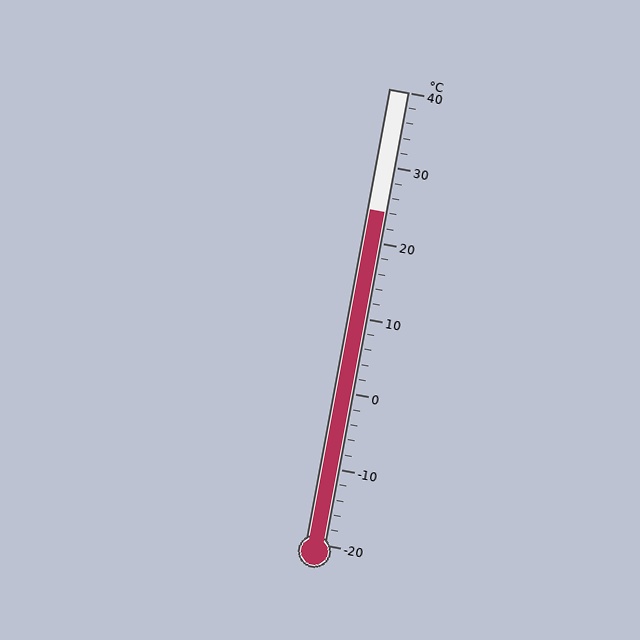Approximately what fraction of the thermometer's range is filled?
The thermometer is filled to approximately 75% of its range.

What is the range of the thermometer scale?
The thermometer scale ranges from -20°C to 40°C.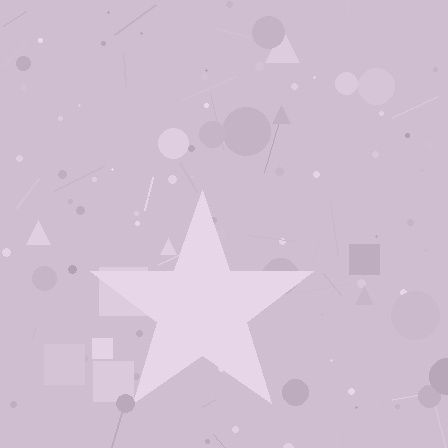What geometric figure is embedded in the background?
A star is embedded in the background.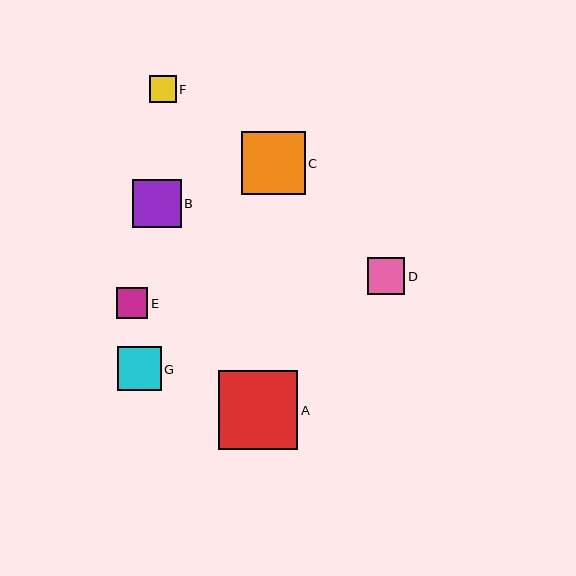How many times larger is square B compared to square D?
Square B is approximately 1.3 times the size of square D.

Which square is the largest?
Square A is the largest with a size of approximately 80 pixels.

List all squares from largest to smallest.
From largest to smallest: A, C, B, G, D, E, F.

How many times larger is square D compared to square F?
Square D is approximately 1.4 times the size of square F.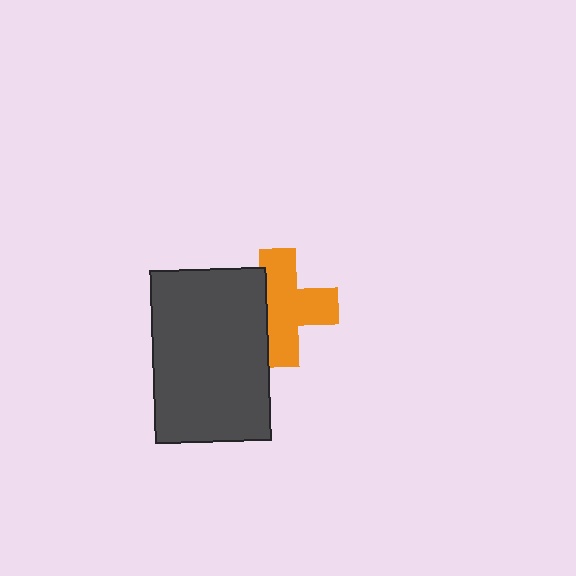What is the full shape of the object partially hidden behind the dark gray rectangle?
The partially hidden object is an orange cross.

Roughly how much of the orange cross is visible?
Most of it is visible (roughly 70%).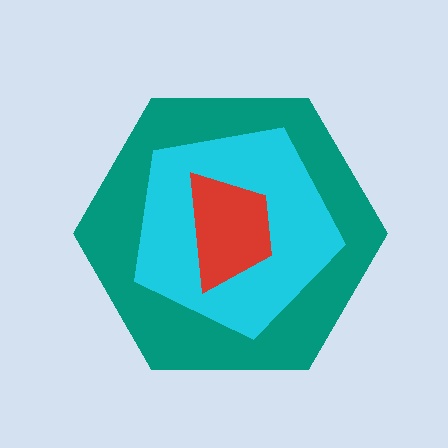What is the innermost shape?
The red trapezoid.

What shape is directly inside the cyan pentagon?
The red trapezoid.